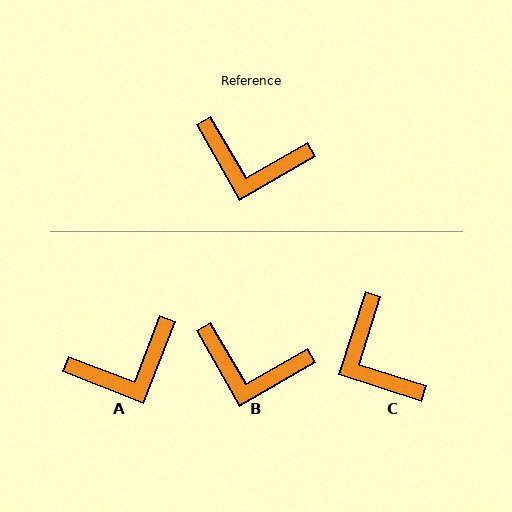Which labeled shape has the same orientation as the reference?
B.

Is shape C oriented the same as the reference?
No, it is off by about 48 degrees.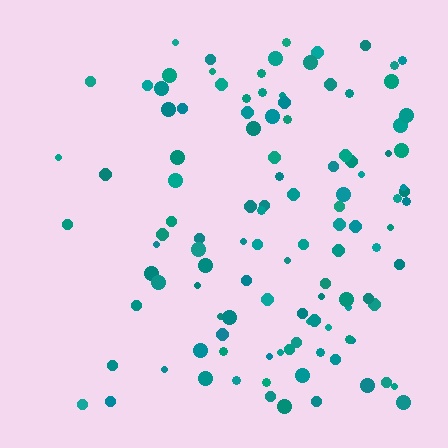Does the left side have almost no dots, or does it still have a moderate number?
Still a moderate number, just noticeably fewer than the right.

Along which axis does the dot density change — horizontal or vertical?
Horizontal.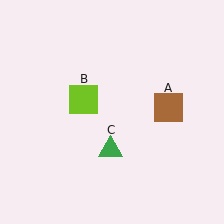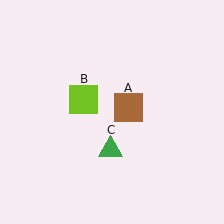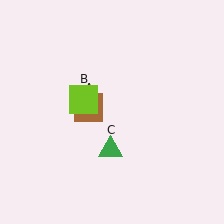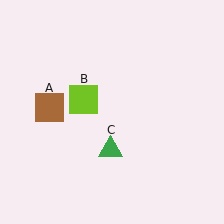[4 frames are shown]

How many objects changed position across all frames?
1 object changed position: brown square (object A).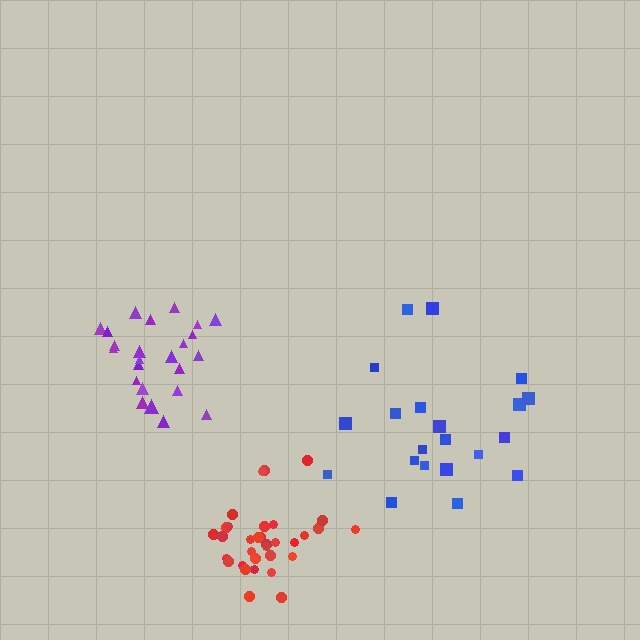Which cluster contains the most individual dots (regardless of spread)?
Red (33).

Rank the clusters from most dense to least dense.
purple, red, blue.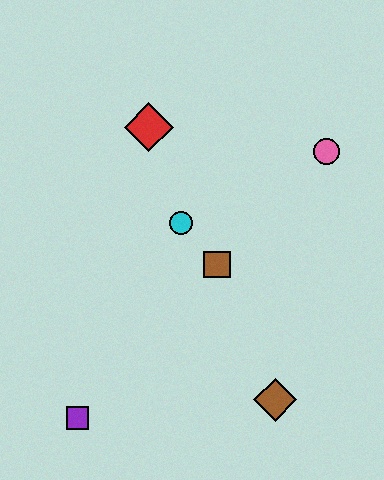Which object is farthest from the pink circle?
The purple square is farthest from the pink circle.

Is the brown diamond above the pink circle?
No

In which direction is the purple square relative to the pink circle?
The purple square is below the pink circle.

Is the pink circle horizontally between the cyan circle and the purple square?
No